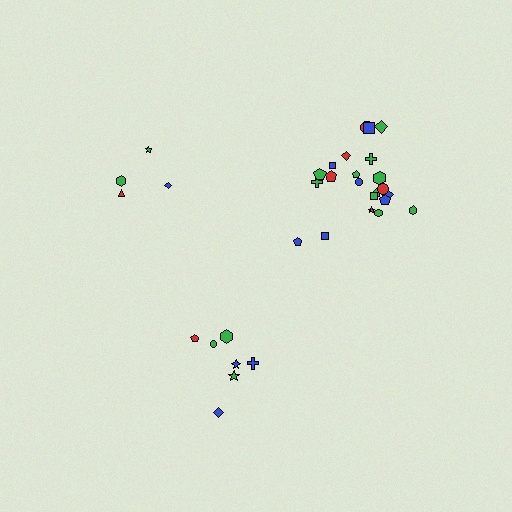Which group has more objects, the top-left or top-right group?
The top-right group.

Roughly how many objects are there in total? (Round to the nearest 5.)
Roughly 35 objects in total.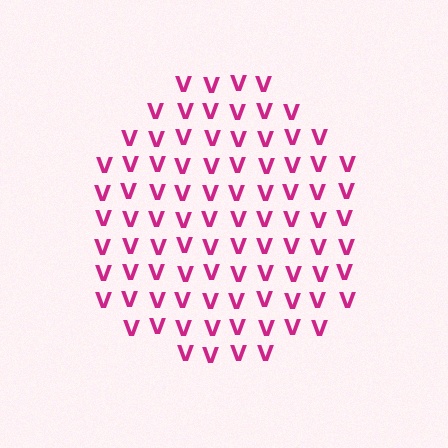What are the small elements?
The small elements are letter V's.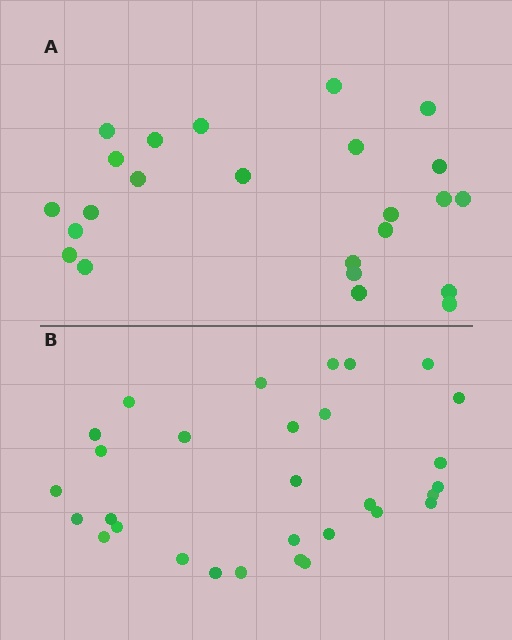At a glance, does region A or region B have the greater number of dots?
Region B (the bottom region) has more dots.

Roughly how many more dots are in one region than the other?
Region B has about 6 more dots than region A.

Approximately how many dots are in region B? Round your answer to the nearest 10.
About 30 dots.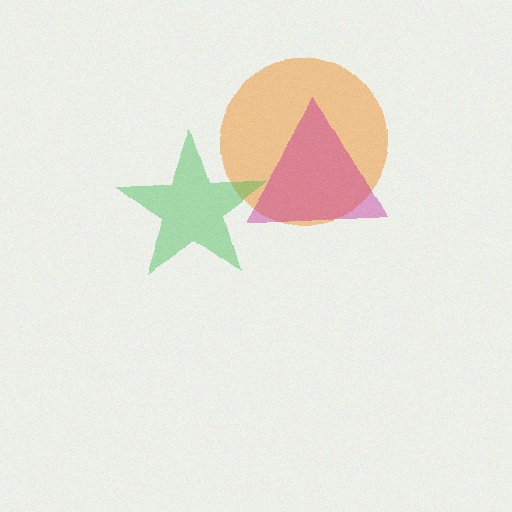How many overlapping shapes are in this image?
There are 3 overlapping shapes in the image.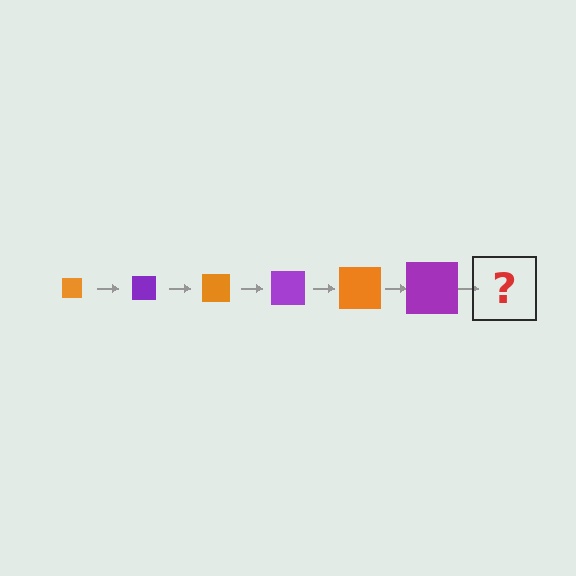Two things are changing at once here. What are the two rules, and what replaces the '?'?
The two rules are that the square grows larger each step and the color cycles through orange and purple. The '?' should be an orange square, larger than the previous one.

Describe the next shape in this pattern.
It should be an orange square, larger than the previous one.